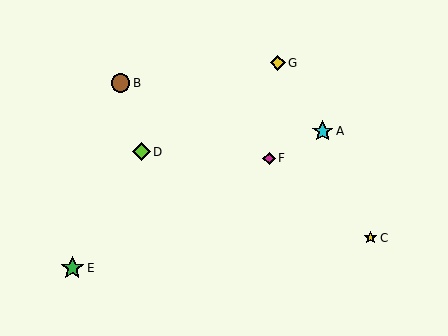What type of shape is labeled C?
Shape C is a yellow star.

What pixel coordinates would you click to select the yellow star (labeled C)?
Click at (371, 238) to select the yellow star C.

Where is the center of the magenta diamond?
The center of the magenta diamond is at (269, 158).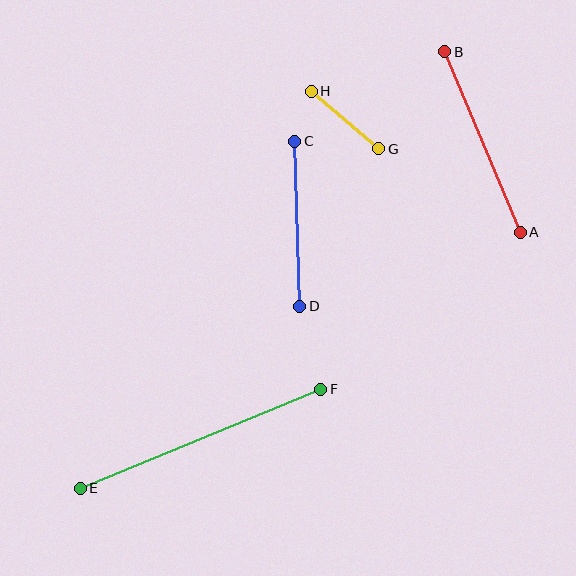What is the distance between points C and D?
The distance is approximately 165 pixels.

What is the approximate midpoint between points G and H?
The midpoint is at approximately (345, 120) pixels.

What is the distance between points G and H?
The distance is approximately 89 pixels.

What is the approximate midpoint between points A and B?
The midpoint is at approximately (483, 142) pixels.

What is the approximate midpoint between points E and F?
The midpoint is at approximately (201, 439) pixels.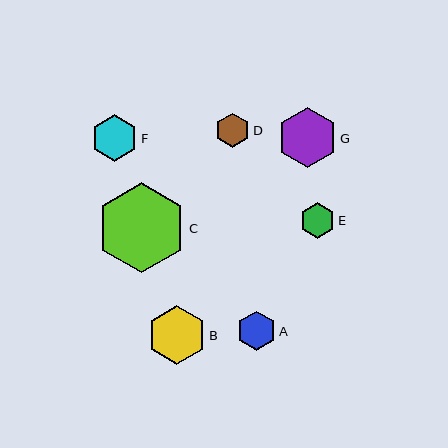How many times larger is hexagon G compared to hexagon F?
Hexagon G is approximately 1.3 times the size of hexagon F.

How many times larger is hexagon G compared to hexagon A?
Hexagon G is approximately 1.5 times the size of hexagon A.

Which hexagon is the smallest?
Hexagon D is the smallest with a size of approximately 34 pixels.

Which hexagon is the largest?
Hexagon C is the largest with a size of approximately 90 pixels.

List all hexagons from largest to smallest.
From largest to smallest: C, G, B, F, A, E, D.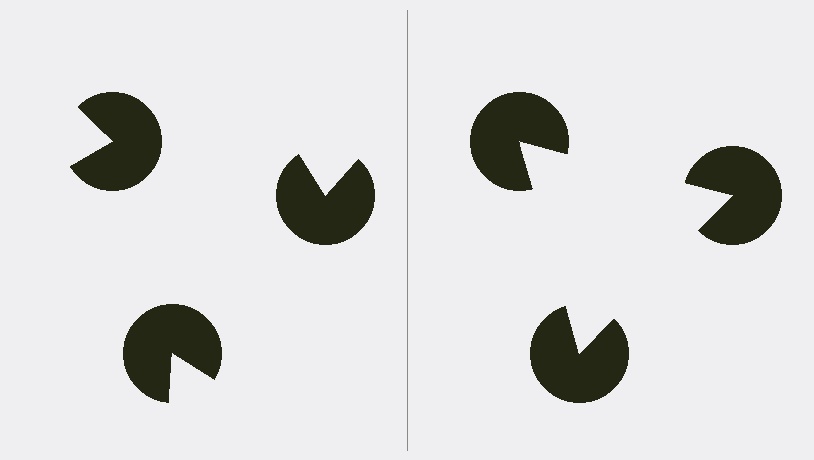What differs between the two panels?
The pac-man discs are positioned identically on both sides; only the wedge orientations differ. On the right they align to a triangle; on the left they are misaligned.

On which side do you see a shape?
An illusory triangle appears on the right side. On the left side the wedge cuts are rotated, so no coherent shape forms.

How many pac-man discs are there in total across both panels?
6 — 3 on each side.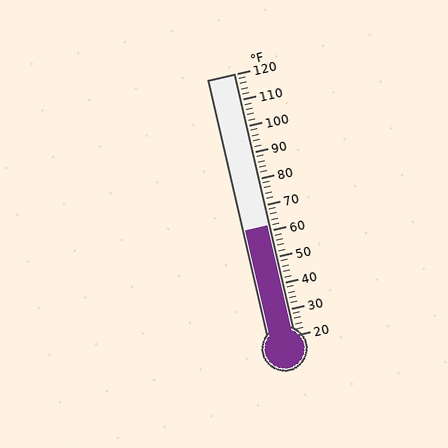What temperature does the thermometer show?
The thermometer shows approximately 62°F.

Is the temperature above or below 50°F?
The temperature is above 50°F.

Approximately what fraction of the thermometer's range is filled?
The thermometer is filled to approximately 40% of its range.